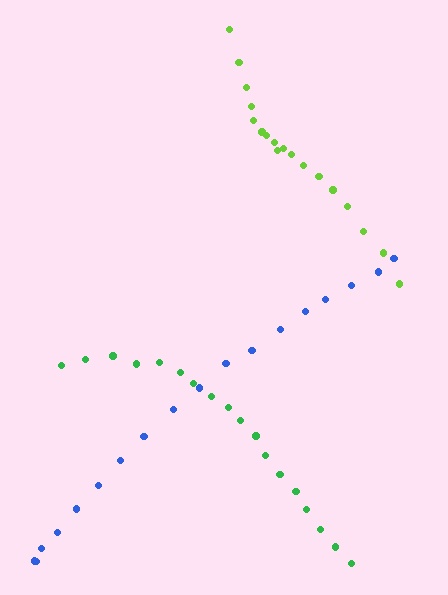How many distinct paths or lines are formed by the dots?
There are 3 distinct paths.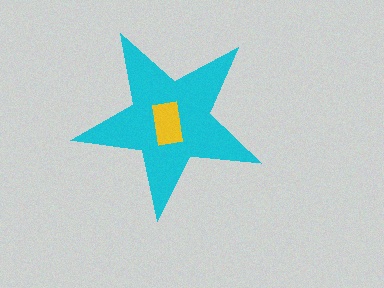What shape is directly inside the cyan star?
The yellow rectangle.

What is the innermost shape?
The yellow rectangle.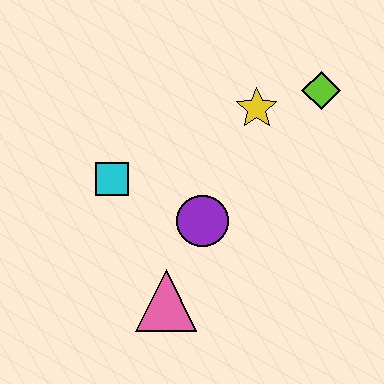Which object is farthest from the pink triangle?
The lime diamond is farthest from the pink triangle.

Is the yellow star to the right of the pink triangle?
Yes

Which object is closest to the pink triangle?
The purple circle is closest to the pink triangle.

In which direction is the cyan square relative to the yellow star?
The cyan square is to the left of the yellow star.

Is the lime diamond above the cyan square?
Yes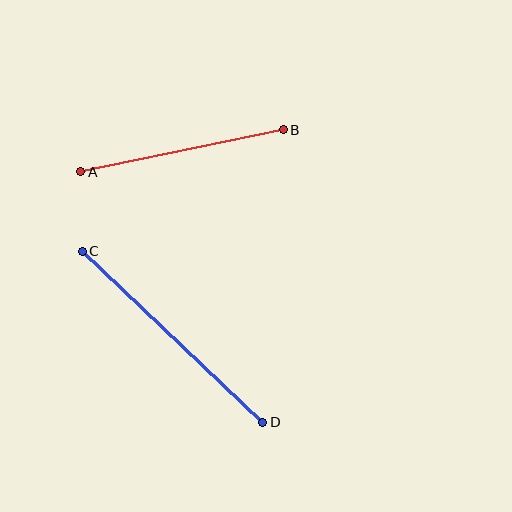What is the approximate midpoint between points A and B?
The midpoint is at approximately (182, 151) pixels.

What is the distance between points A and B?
The distance is approximately 207 pixels.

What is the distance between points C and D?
The distance is approximately 248 pixels.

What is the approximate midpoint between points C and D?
The midpoint is at approximately (172, 337) pixels.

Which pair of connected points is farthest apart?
Points C and D are farthest apart.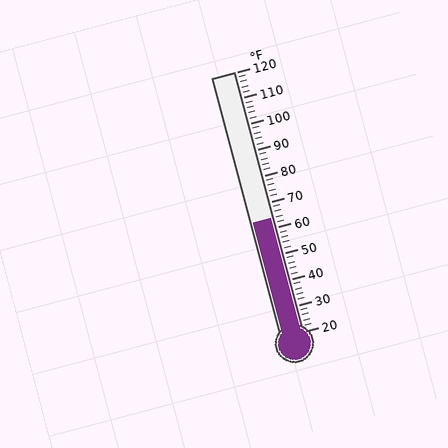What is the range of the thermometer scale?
The thermometer scale ranges from 20°F to 120°F.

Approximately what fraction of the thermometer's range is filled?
The thermometer is filled to approximately 45% of its range.